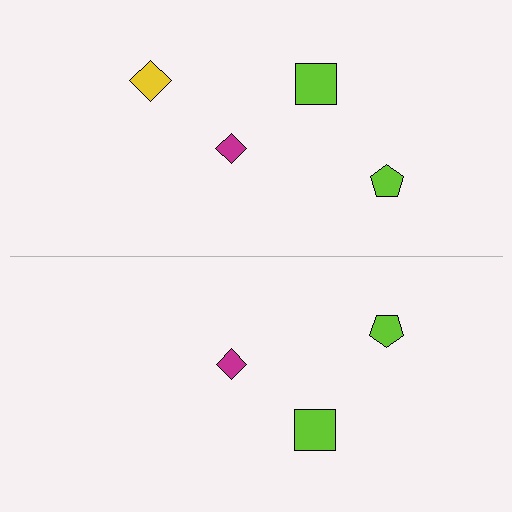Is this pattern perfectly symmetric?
No, the pattern is not perfectly symmetric. A yellow diamond is missing from the bottom side.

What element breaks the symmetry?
A yellow diamond is missing from the bottom side.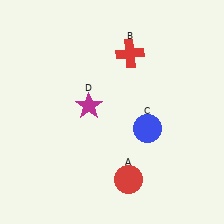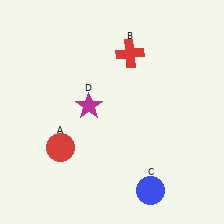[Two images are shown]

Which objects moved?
The objects that moved are: the red circle (A), the blue circle (C).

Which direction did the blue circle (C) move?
The blue circle (C) moved down.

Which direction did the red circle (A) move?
The red circle (A) moved left.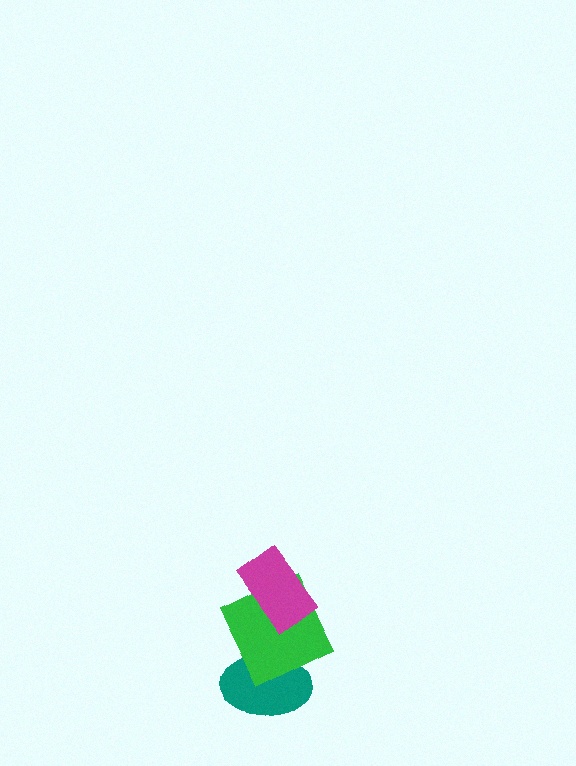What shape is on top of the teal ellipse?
The green square is on top of the teal ellipse.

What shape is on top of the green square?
The magenta rectangle is on top of the green square.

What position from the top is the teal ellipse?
The teal ellipse is 3rd from the top.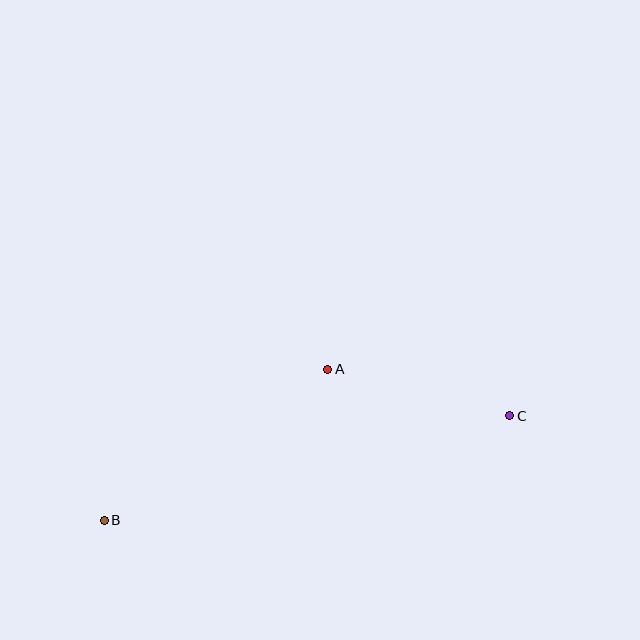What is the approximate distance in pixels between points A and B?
The distance between A and B is approximately 270 pixels.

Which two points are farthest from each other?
Points B and C are farthest from each other.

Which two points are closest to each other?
Points A and C are closest to each other.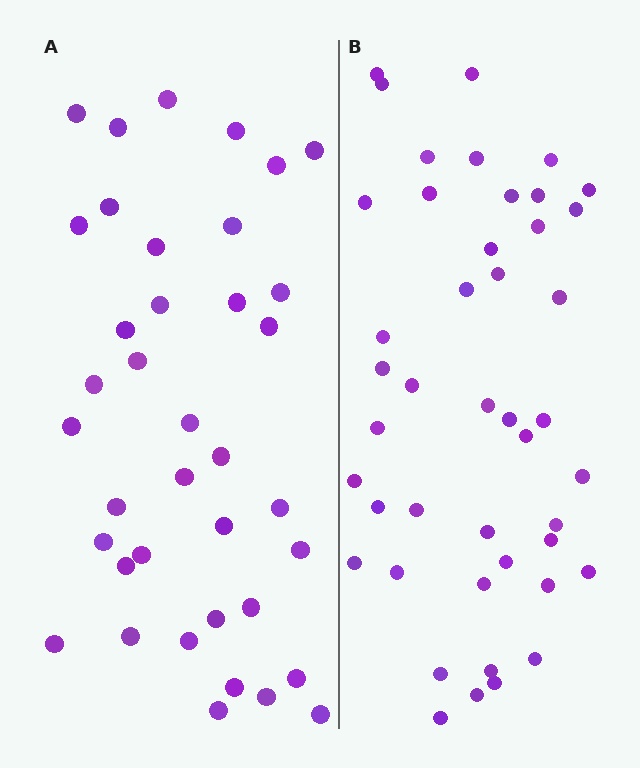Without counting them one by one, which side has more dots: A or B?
Region B (the right region) has more dots.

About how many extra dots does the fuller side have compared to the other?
Region B has about 6 more dots than region A.